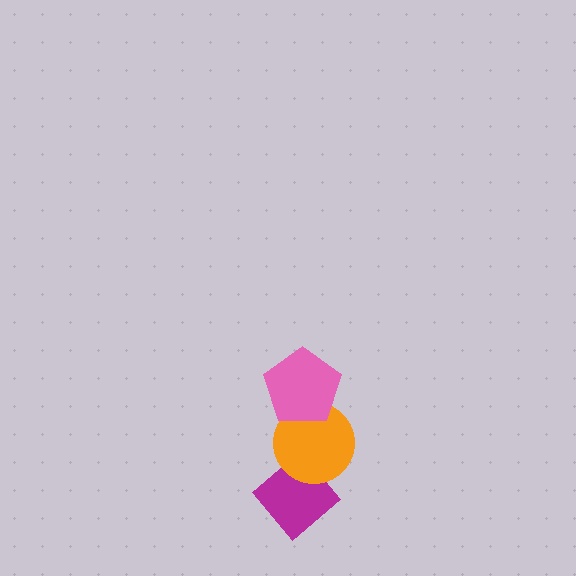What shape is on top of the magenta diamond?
The orange circle is on top of the magenta diamond.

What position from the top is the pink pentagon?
The pink pentagon is 1st from the top.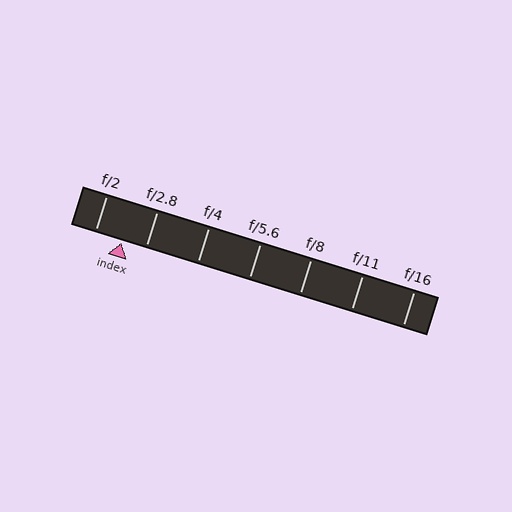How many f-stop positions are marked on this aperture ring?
There are 7 f-stop positions marked.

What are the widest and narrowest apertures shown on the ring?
The widest aperture shown is f/2 and the narrowest is f/16.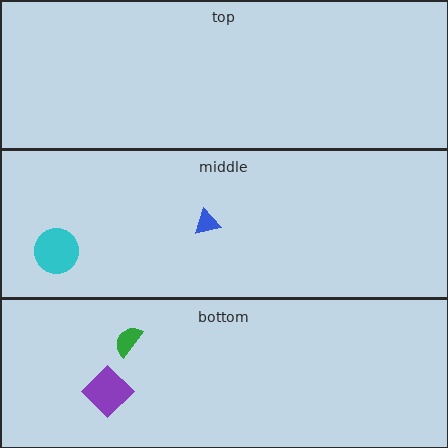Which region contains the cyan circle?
The middle region.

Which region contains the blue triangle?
The middle region.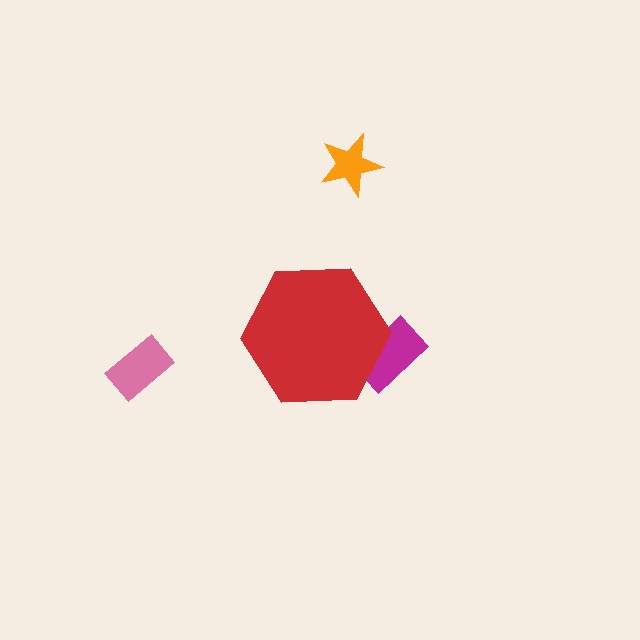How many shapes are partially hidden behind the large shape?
1 shape is partially hidden.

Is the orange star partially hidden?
No, the orange star is fully visible.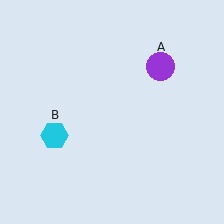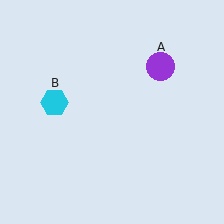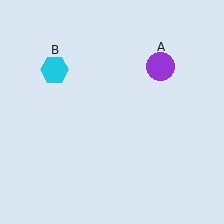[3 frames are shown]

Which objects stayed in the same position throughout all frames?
Purple circle (object A) remained stationary.